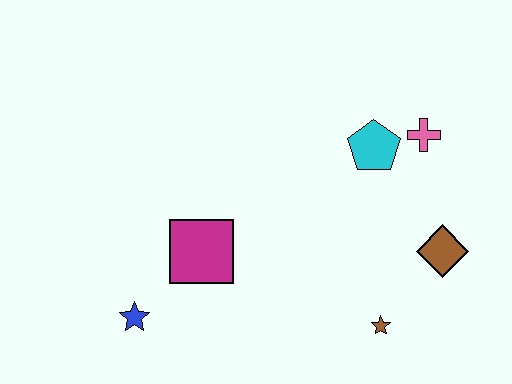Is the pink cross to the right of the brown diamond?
No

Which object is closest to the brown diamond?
The brown star is closest to the brown diamond.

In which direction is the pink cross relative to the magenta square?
The pink cross is to the right of the magenta square.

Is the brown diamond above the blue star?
Yes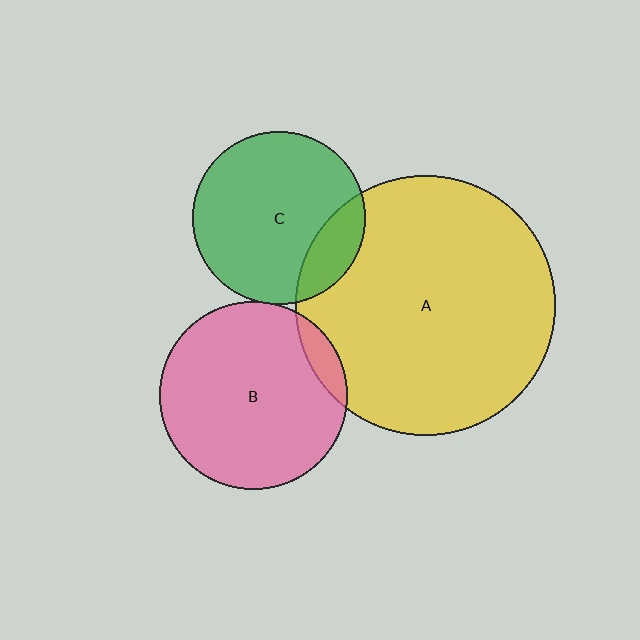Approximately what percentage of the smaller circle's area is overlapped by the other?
Approximately 5%.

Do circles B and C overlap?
Yes.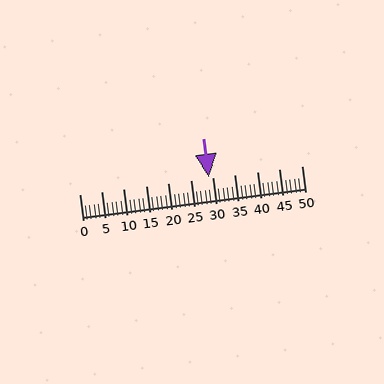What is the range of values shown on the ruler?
The ruler shows values from 0 to 50.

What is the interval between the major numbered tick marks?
The major tick marks are spaced 5 units apart.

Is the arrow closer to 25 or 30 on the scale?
The arrow is closer to 30.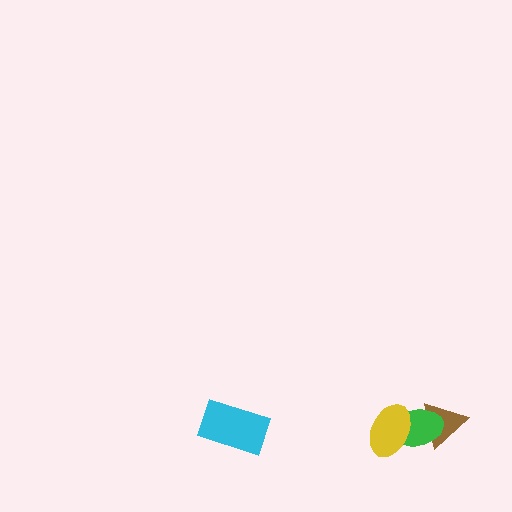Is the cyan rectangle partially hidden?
No, no other shape covers it.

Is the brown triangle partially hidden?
Yes, it is partially covered by another shape.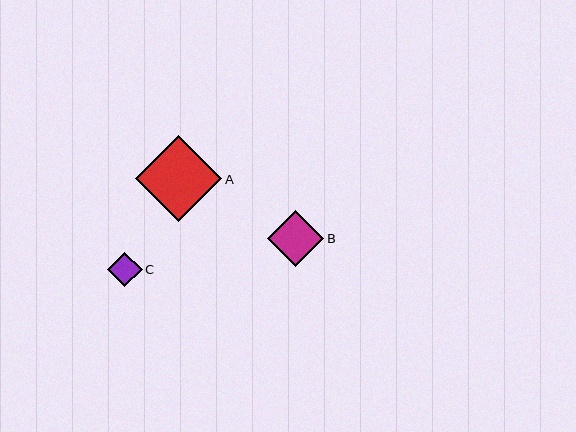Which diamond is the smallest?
Diamond C is the smallest with a size of approximately 35 pixels.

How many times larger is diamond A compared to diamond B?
Diamond A is approximately 1.5 times the size of diamond B.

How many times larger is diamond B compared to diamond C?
Diamond B is approximately 1.6 times the size of diamond C.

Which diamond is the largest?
Diamond A is the largest with a size of approximately 86 pixels.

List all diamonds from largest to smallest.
From largest to smallest: A, B, C.